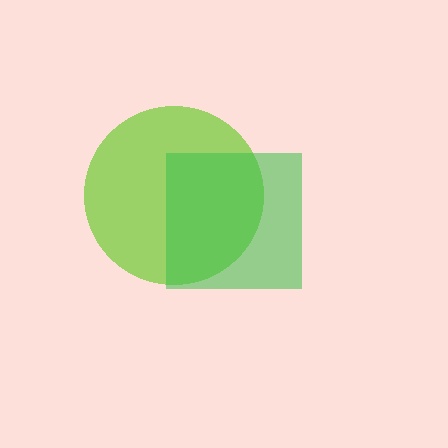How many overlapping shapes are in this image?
There are 2 overlapping shapes in the image.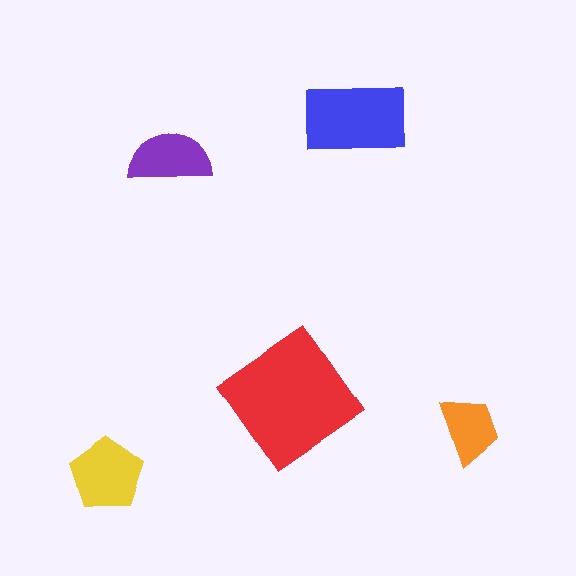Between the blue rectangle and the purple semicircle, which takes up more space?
The blue rectangle.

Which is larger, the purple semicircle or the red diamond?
The red diamond.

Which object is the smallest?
The orange trapezoid.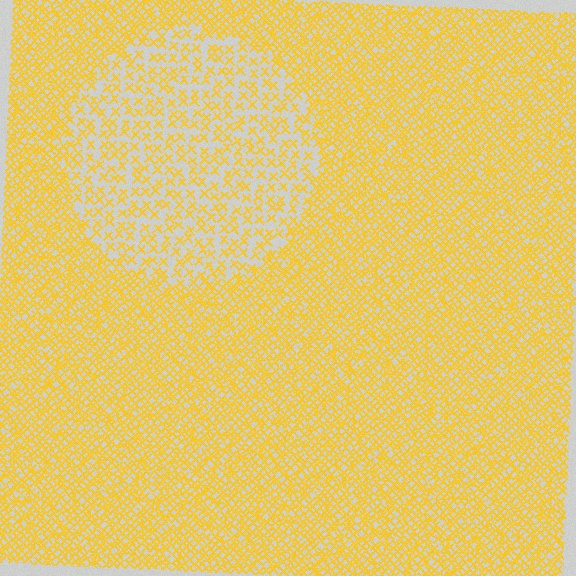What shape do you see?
I see a circle.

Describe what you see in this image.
The image contains small yellow elements arranged at two different densities. A circle-shaped region is visible where the elements are less densely packed than the surrounding area.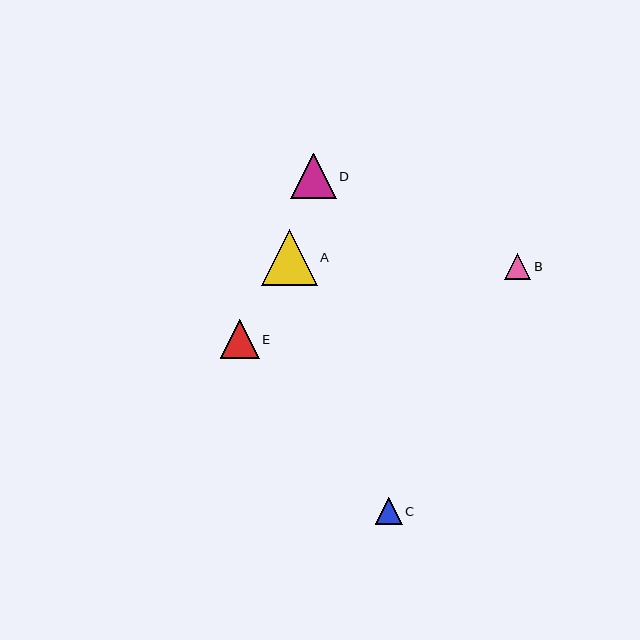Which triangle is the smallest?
Triangle B is the smallest with a size of approximately 26 pixels.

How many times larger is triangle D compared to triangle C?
Triangle D is approximately 1.7 times the size of triangle C.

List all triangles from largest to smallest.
From largest to smallest: A, D, E, C, B.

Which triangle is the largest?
Triangle A is the largest with a size of approximately 56 pixels.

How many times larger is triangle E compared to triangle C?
Triangle E is approximately 1.4 times the size of triangle C.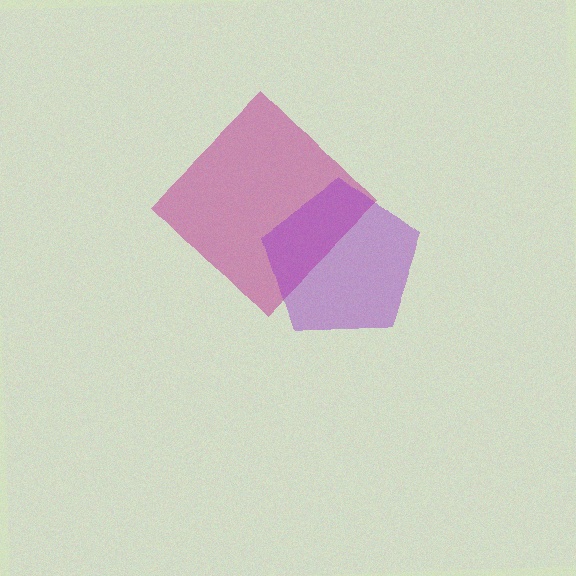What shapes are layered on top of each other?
The layered shapes are: a magenta diamond, a purple pentagon.